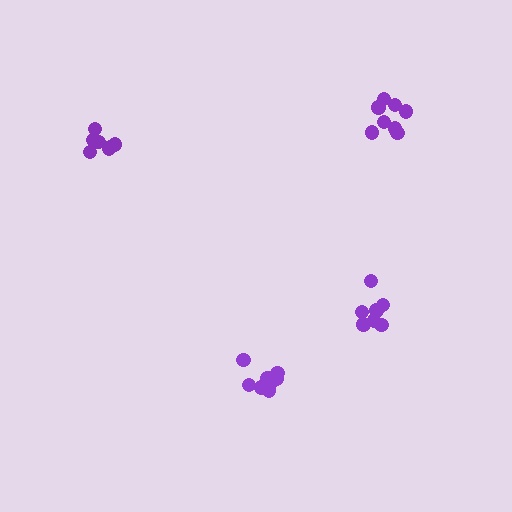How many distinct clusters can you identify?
There are 4 distinct clusters.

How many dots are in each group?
Group 1: 7 dots, Group 2: 8 dots, Group 3: 9 dots, Group 4: 7 dots (31 total).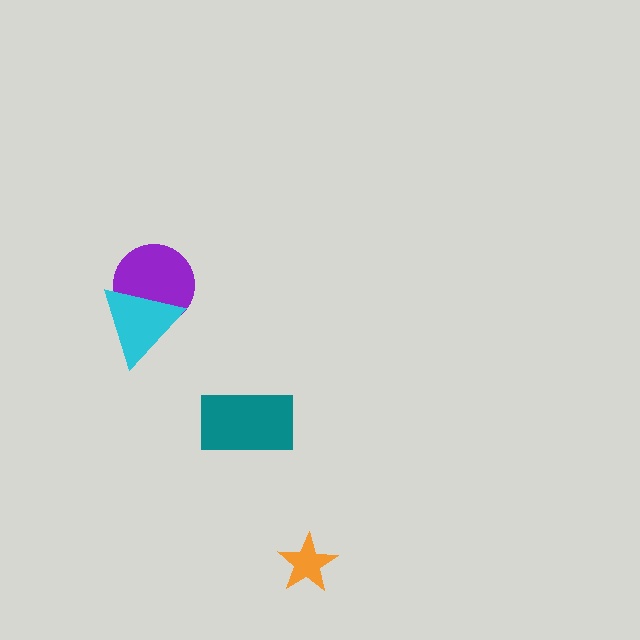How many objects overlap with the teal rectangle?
0 objects overlap with the teal rectangle.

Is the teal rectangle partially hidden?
No, no other shape covers it.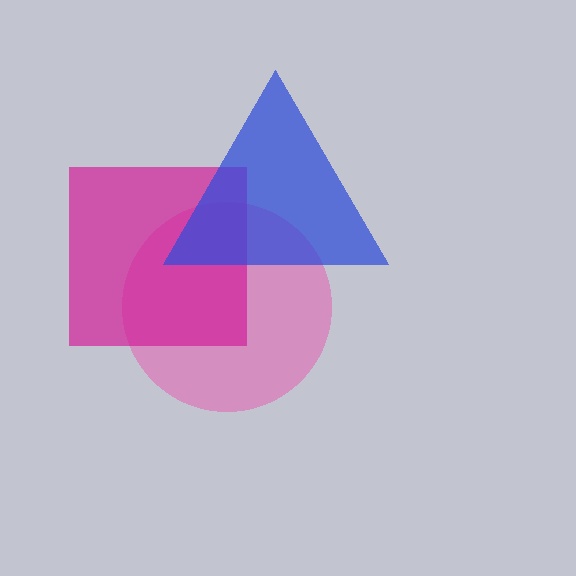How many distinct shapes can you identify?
There are 3 distinct shapes: a pink circle, a magenta square, a blue triangle.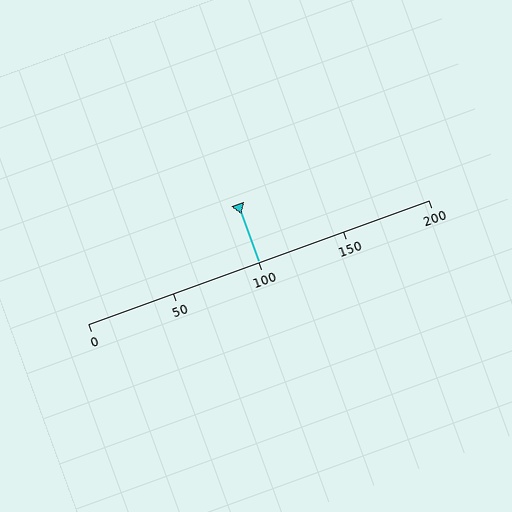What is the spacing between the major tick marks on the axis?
The major ticks are spaced 50 apart.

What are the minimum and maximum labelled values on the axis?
The axis runs from 0 to 200.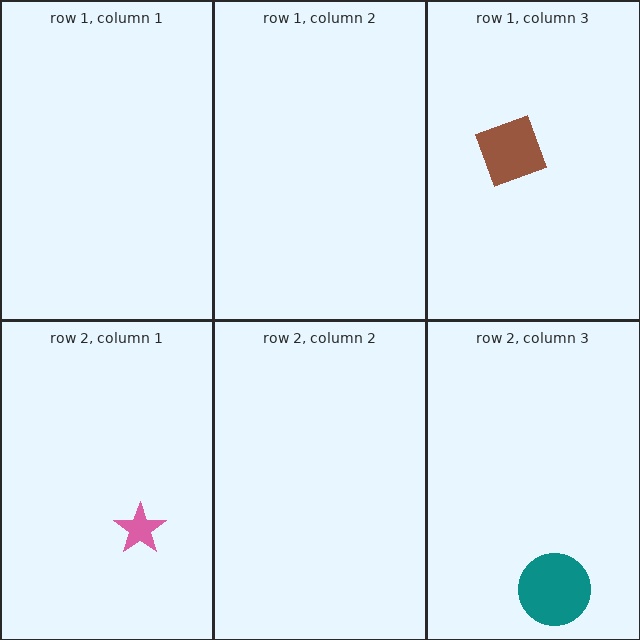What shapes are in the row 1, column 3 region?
The brown square.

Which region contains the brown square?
The row 1, column 3 region.